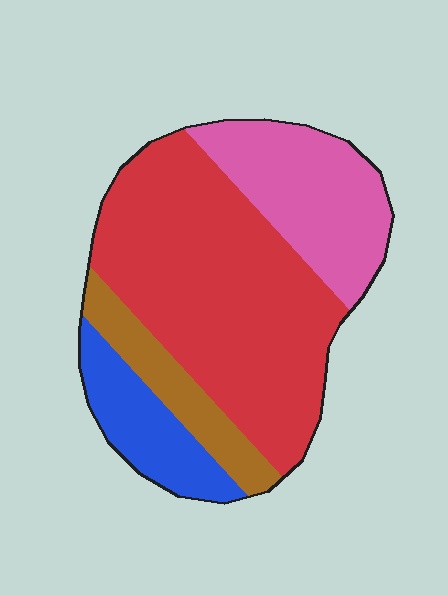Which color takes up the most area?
Red, at roughly 50%.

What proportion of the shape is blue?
Blue covers around 15% of the shape.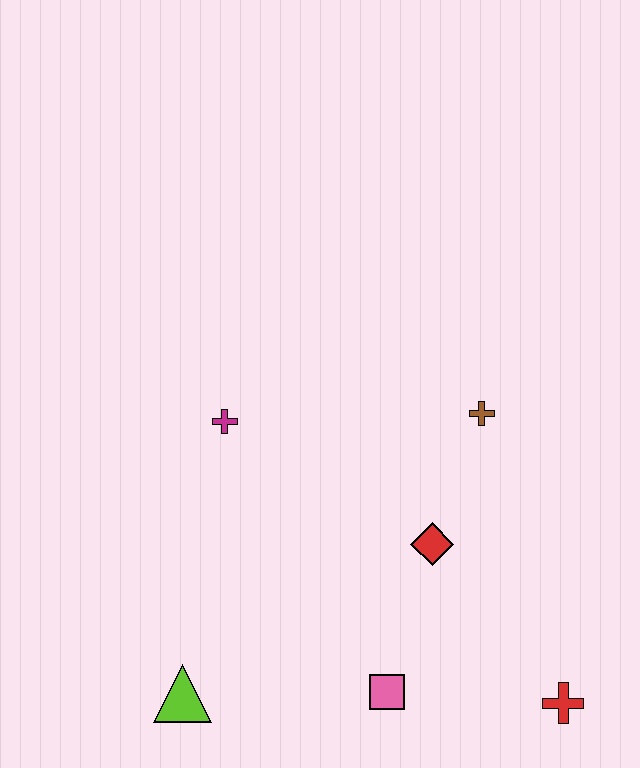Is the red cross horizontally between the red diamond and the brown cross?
No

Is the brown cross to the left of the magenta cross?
No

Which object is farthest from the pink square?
The magenta cross is farthest from the pink square.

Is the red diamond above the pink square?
Yes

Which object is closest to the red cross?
The pink square is closest to the red cross.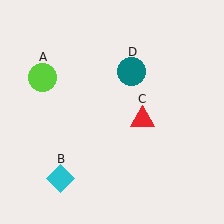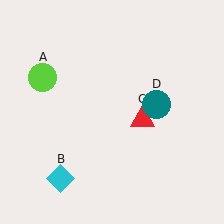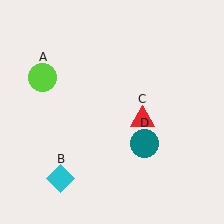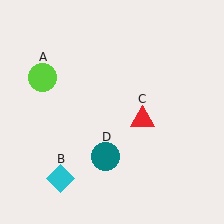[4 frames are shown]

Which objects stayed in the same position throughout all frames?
Lime circle (object A) and cyan diamond (object B) and red triangle (object C) remained stationary.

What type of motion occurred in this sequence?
The teal circle (object D) rotated clockwise around the center of the scene.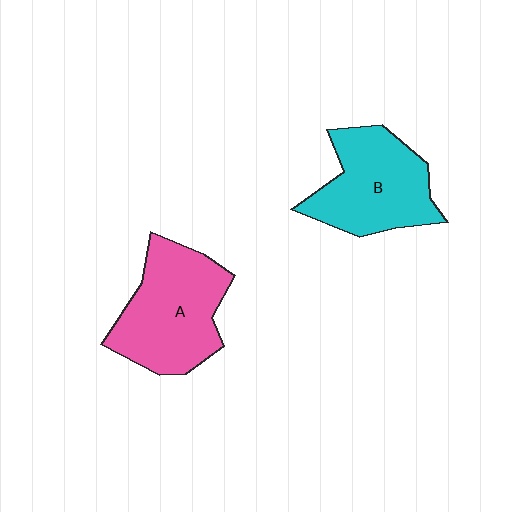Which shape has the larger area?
Shape A (pink).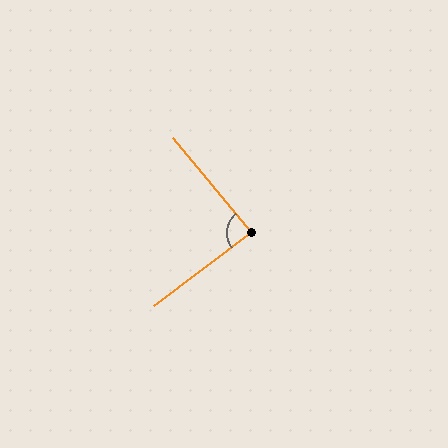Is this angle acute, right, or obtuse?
It is approximately a right angle.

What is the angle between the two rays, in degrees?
Approximately 87 degrees.